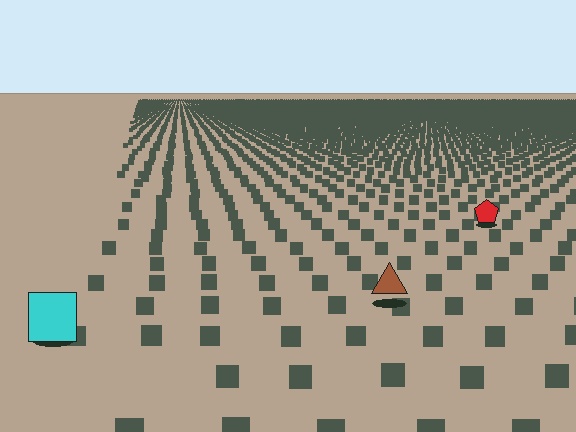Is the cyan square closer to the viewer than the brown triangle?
Yes. The cyan square is closer — you can tell from the texture gradient: the ground texture is coarser near it.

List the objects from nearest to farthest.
From nearest to farthest: the cyan square, the brown triangle, the red pentagon.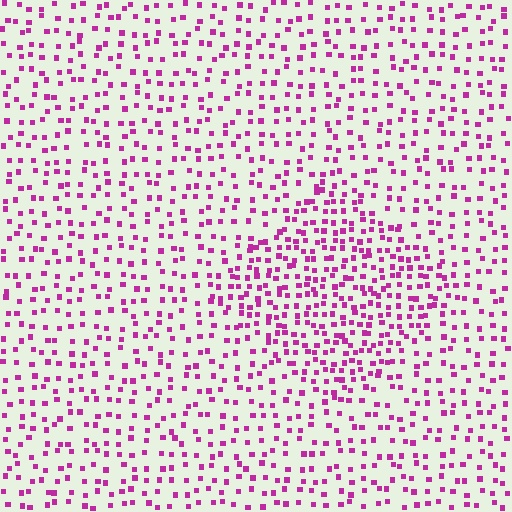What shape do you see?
I see a diamond.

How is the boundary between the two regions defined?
The boundary is defined by a change in element density (approximately 1.8x ratio). All elements are the same color, size, and shape.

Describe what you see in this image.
The image contains small magenta elements arranged at two different densities. A diamond-shaped region is visible where the elements are more densely packed than the surrounding area.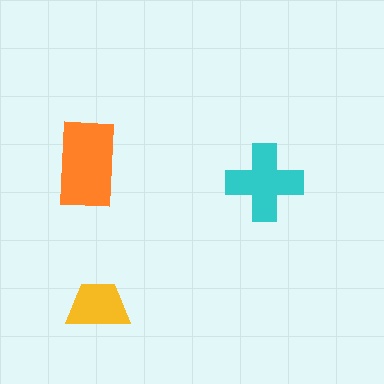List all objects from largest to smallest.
The orange rectangle, the cyan cross, the yellow trapezoid.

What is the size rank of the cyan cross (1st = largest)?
2nd.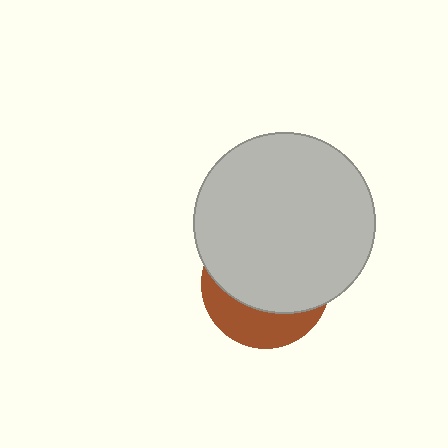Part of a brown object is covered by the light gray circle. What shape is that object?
It is a circle.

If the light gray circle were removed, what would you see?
You would see the complete brown circle.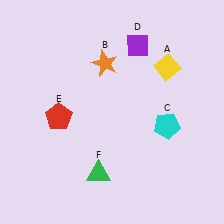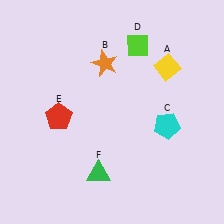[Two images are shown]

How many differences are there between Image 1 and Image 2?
There is 1 difference between the two images.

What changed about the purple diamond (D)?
In Image 1, D is purple. In Image 2, it changed to lime.